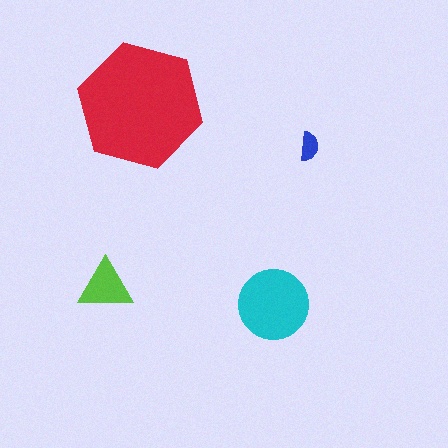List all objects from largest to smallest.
The red hexagon, the cyan circle, the lime triangle, the blue semicircle.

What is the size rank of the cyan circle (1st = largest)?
2nd.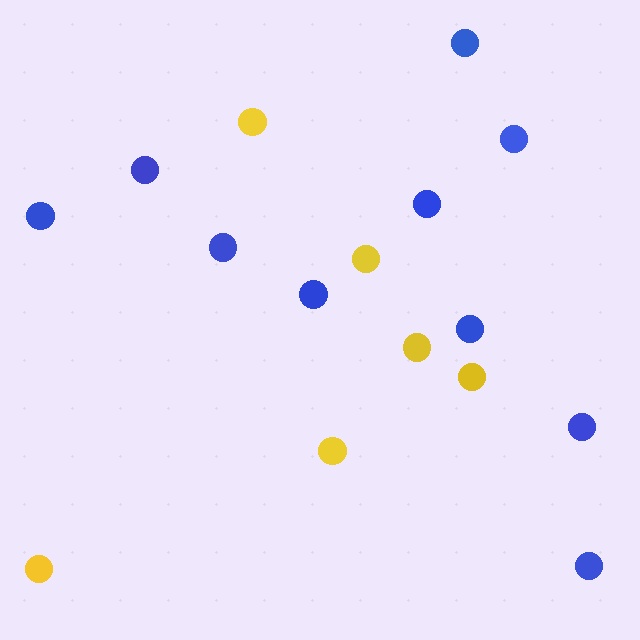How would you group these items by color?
There are 2 groups: one group of blue circles (10) and one group of yellow circles (6).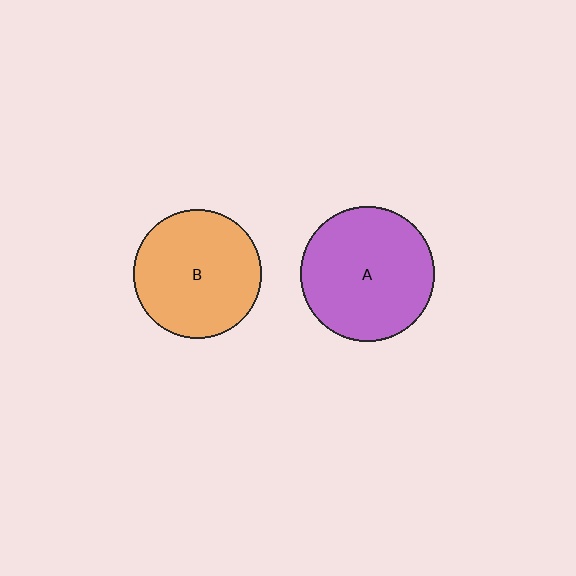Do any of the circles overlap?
No, none of the circles overlap.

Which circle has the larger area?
Circle A (purple).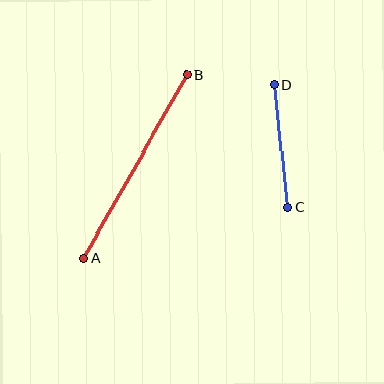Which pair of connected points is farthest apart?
Points A and B are farthest apart.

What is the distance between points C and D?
The distance is approximately 123 pixels.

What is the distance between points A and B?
The distance is approximately 210 pixels.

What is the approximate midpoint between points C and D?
The midpoint is at approximately (281, 146) pixels.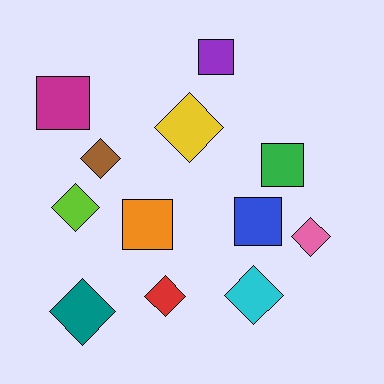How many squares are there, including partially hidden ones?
There are 5 squares.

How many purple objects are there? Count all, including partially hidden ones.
There is 1 purple object.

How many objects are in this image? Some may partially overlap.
There are 12 objects.